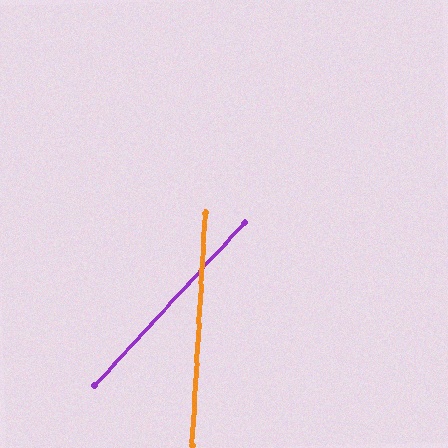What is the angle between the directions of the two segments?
Approximately 39 degrees.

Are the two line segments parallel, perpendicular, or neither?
Neither parallel nor perpendicular — they differ by about 39°.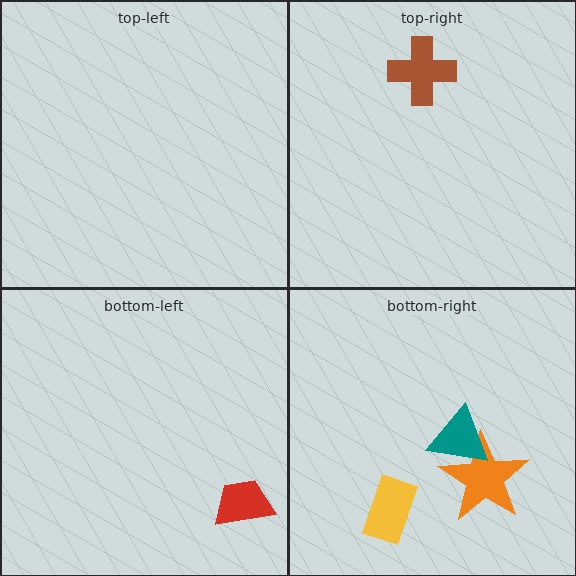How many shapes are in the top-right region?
1.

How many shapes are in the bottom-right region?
3.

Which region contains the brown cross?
The top-right region.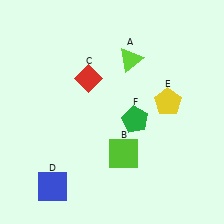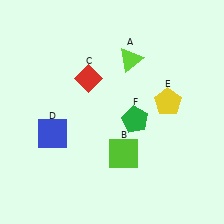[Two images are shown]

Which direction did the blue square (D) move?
The blue square (D) moved up.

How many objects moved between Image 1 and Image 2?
1 object moved between the two images.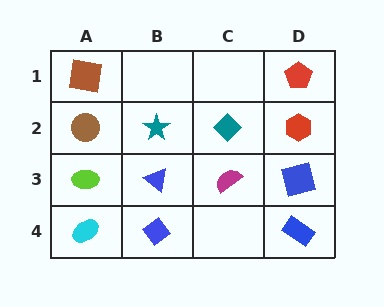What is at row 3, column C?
A magenta semicircle.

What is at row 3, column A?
A lime ellipse.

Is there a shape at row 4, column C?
No, that cell is empty.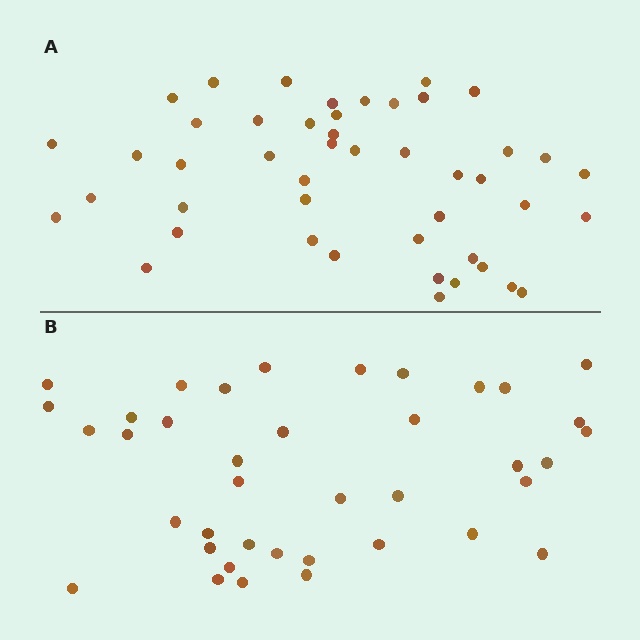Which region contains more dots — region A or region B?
Region A (the top region) has more dots.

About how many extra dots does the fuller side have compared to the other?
Region A has roughly 8 or so more dots than region B.